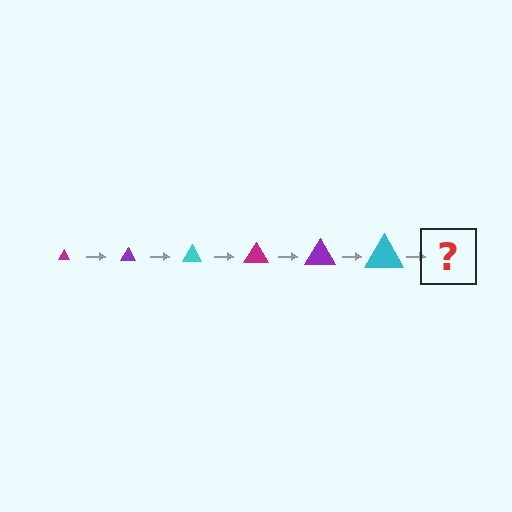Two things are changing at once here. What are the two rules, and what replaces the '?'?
The two rules are that the triangle grows larger each step and the color cycles through magenta, purple, and cyan. The '?' should be a magenta triangle, larger than the previous one.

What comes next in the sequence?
The next element should be a magenta triangle, larger than the previous one.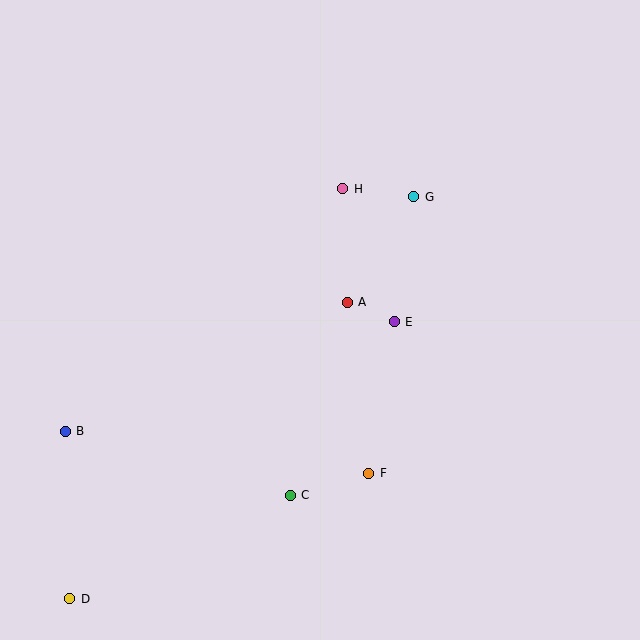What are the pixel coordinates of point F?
Point F is at (369, 473).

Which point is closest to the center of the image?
Point A at (347, 302) is closest to the center.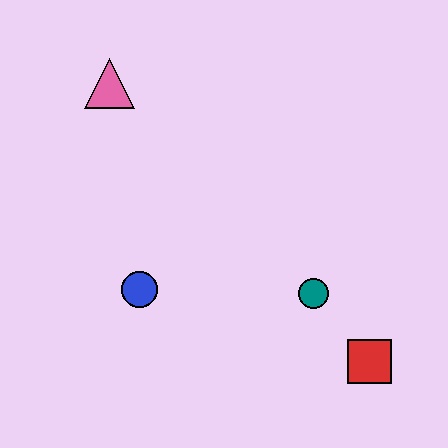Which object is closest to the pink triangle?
The blue circle is closest to the pink triangle.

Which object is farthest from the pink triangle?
The red square is farthest from the pink triangle.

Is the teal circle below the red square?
No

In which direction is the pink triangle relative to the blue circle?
The pink triangle is above the blue circle.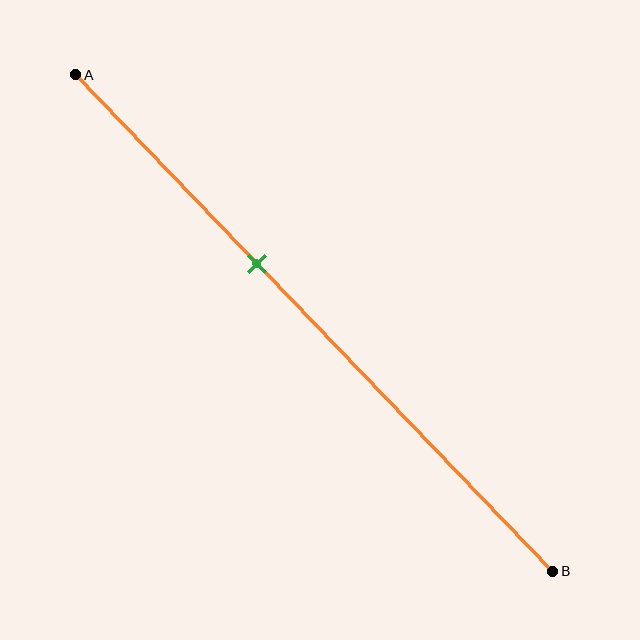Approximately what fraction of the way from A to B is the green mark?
The green mark is approximately 40% of the way from A to B.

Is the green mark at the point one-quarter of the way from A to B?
No, the mark is at about 40% from A, not at the 25% one-quarter point.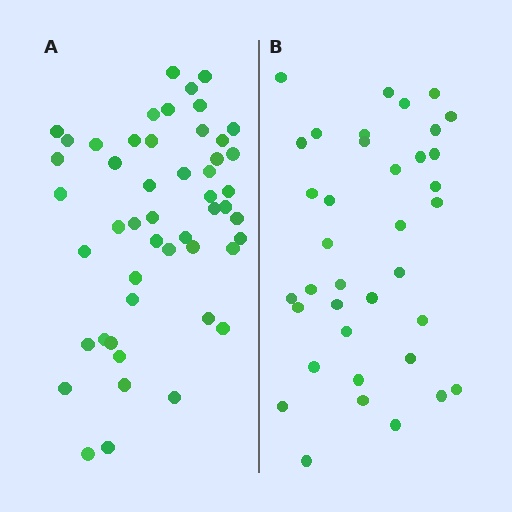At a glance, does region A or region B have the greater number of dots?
Region A (the left region) has more dots.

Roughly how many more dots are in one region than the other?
Region A has approximately 15 more dots than region B.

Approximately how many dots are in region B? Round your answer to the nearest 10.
About 40 dots. (The exact count is 37, which rounds to 40.)